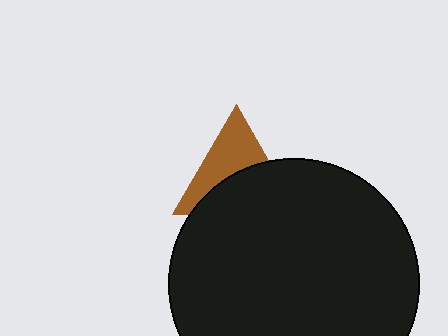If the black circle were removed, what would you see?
You would see the complete brown triangle.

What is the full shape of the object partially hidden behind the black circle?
The partially hidden object is a brown triangle.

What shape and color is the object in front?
The object in front is a black circle.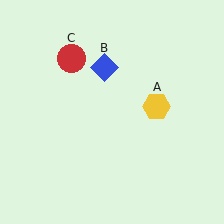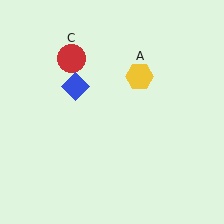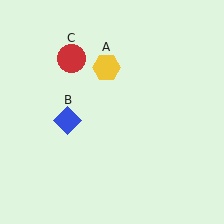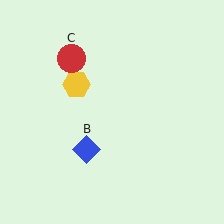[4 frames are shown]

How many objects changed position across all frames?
2 objects changed position: yellow hexagon (object A), blue diamond (object B).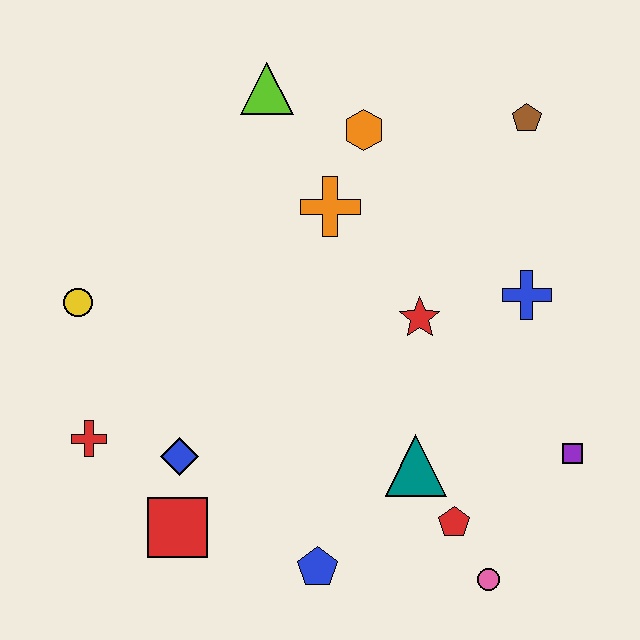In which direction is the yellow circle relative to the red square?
The yellow circle is above the red square.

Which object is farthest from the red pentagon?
The lime triangle is farthest from the red pentagon.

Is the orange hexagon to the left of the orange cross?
No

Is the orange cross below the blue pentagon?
No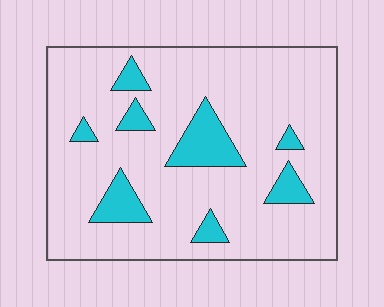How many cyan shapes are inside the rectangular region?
8.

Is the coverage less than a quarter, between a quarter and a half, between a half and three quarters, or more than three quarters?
Less than a quarter.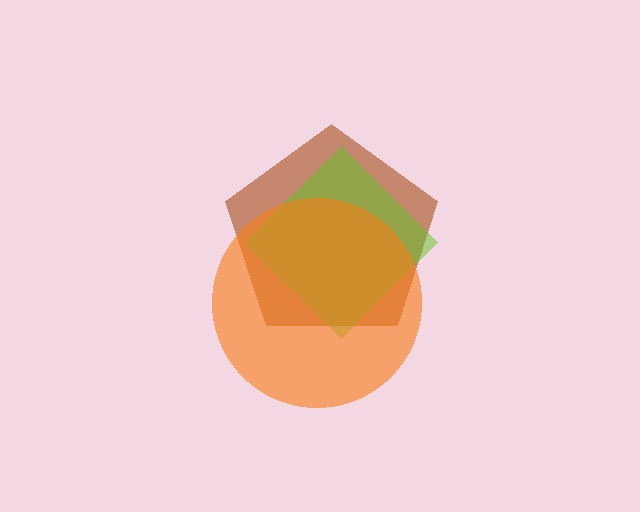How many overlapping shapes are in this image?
There are 3 overlapping shapes in the image.